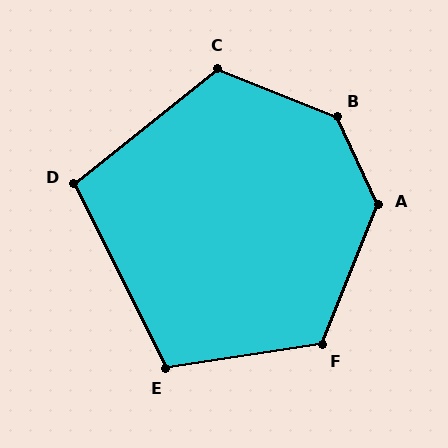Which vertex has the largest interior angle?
B, at approximately 137 degrees.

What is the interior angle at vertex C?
Approximately 119 degrees (obtuse).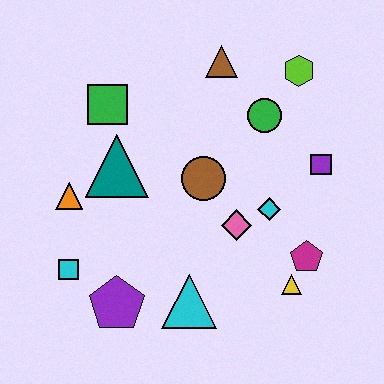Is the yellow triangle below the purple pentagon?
No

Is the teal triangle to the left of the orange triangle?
No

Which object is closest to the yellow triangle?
The magenta pentagon is closest to the yellow triangle.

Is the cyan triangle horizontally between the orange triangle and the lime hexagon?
Yes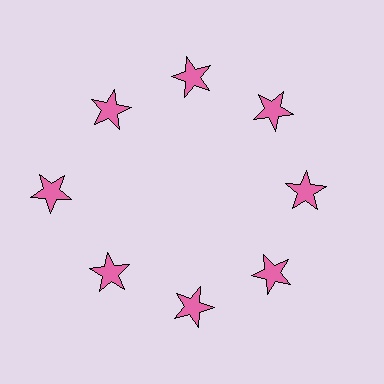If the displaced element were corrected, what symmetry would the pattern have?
It would have 8-fold rotational symmetry — the pattern would map onto itself every 45 degrees.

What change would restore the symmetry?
The symmetry would be restored by moving it inward, back onto the ring so that all 8 stars sit at equal angles and equal distance from the center.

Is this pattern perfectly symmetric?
No. The 8 pink stars are arranged in a ring, but one element near the 9 o'clock position is pushed outward from the center, breaking the 8-fold rotational symmetry.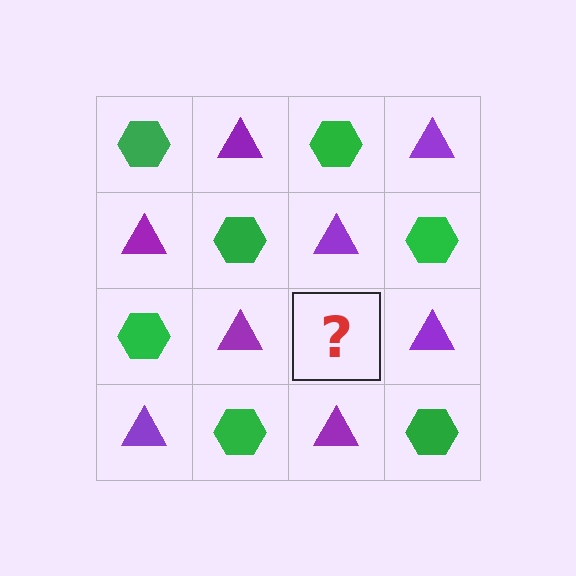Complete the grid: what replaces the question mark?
The question mark should be replaced with a green hexagon.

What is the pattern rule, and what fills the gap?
The rule is that it alternates green hexagon and purple triangle in a checkerboard pattern. The gap should be filled with a green hexagon.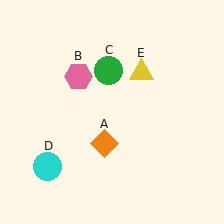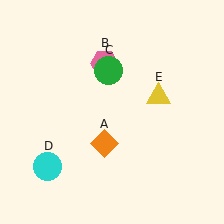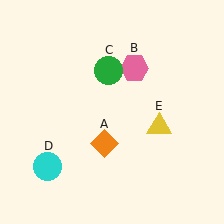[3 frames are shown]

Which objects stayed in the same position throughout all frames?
Orange diamond (object A) and green circle (object C) and cyan circle (object D) remained stationary.